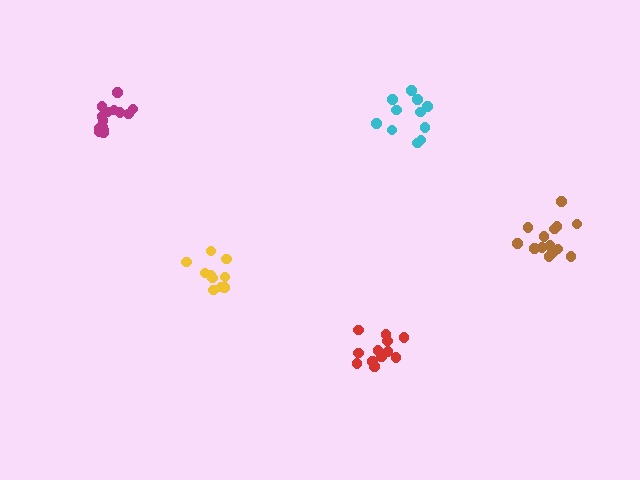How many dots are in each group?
Group 1: 12 dots, Group 2: 10 dots, Group 3: 13 dots, Group 4: 14 dots, Group 5: 14 dots (63 total).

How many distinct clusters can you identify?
There are 5 distinct clusters.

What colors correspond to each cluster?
The clusters are colored: cyan, yellow, red, magenta, brown.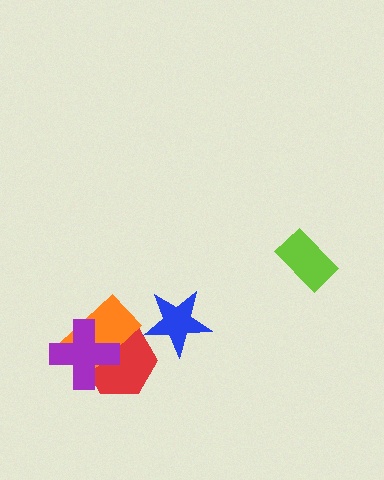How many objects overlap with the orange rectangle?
2 objects overlap with the orange rectangle.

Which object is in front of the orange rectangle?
The purple cross is in front of the orange rectangle.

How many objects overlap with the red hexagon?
2 objects overlap with the red hexagon.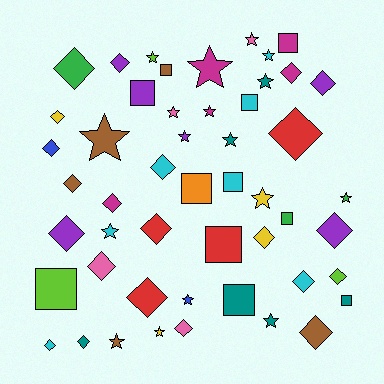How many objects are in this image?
There are 50 objects.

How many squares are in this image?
There are 11 squares.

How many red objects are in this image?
There are 4 red objects.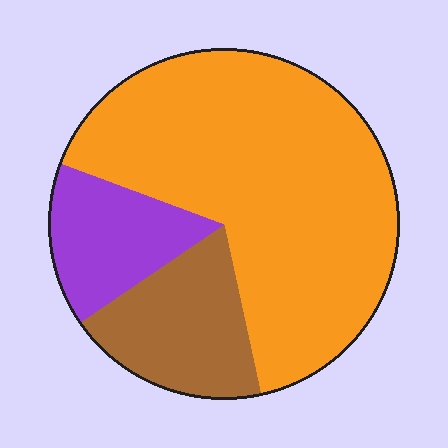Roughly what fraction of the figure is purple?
Purple covers 15% of the figure.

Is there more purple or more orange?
Orange.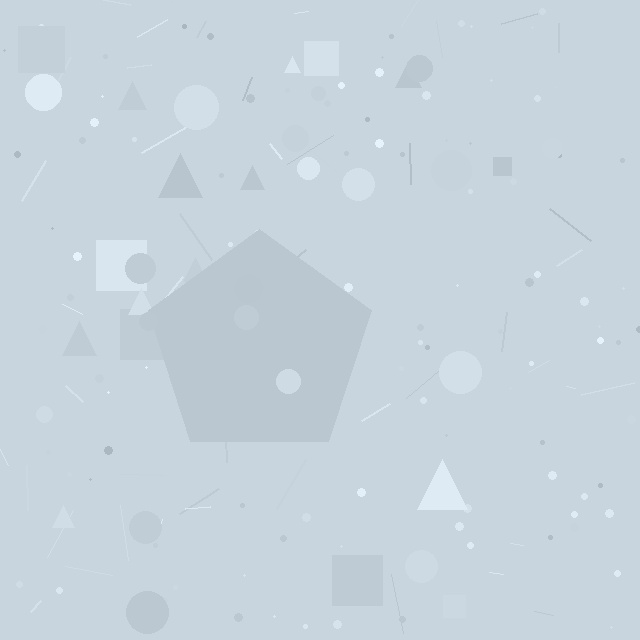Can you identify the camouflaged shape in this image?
The camouflaged shape is a pentagon.